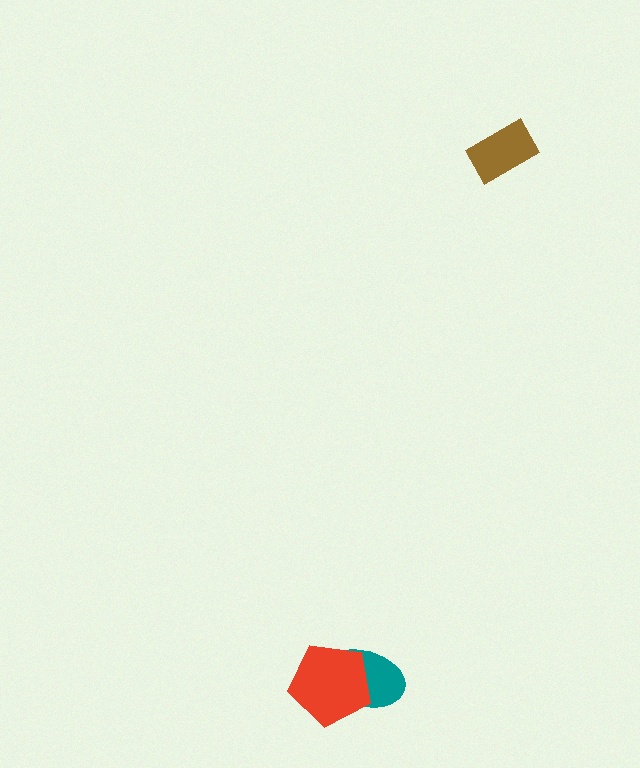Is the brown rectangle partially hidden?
No, no other shape covers it.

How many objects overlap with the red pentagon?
1 object overlaps with the red pentagon.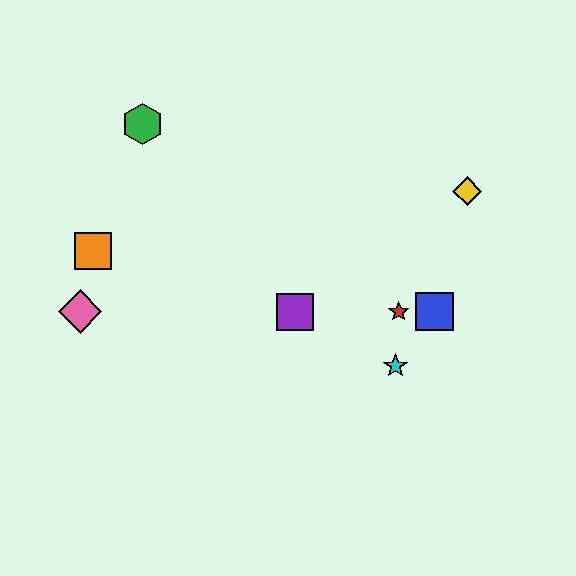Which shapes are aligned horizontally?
The red star, the blue square, the purple square, the pink diamond are aligned horizontally.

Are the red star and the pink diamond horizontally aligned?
Yes, both are at y≈312.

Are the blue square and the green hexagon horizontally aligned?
No, the blue square is at y≈312 and the green hexagon is at y≈124.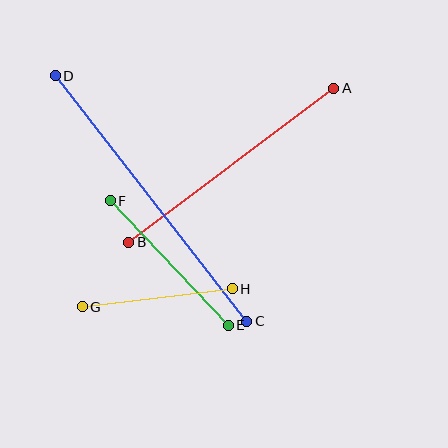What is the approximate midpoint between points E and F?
The midpoint is at approximately (169, 263) pixels.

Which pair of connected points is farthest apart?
Points C and D are farthest apart.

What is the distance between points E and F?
The distance is approximately 172 pixels.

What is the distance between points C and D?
The distance is approximately 311 pixels.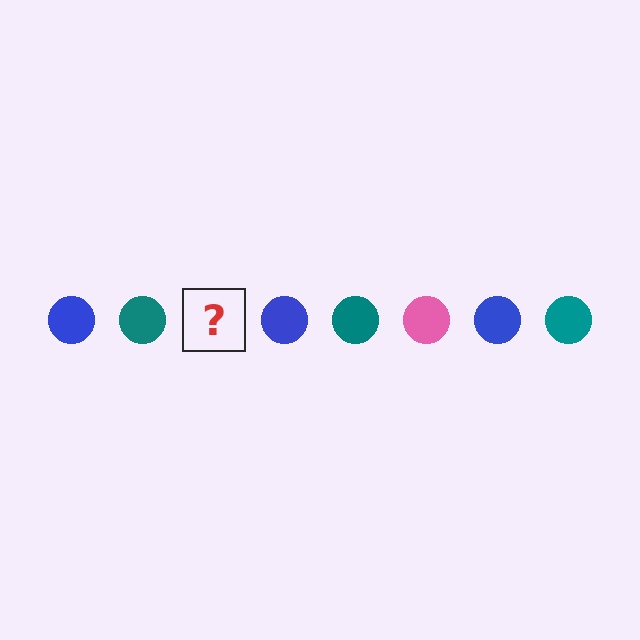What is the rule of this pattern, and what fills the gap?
The rule is that the pattern cycles through blue, teal, pink circles. The gap should be filled with a pink circle.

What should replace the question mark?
The question mark should be replaced with a pink circle.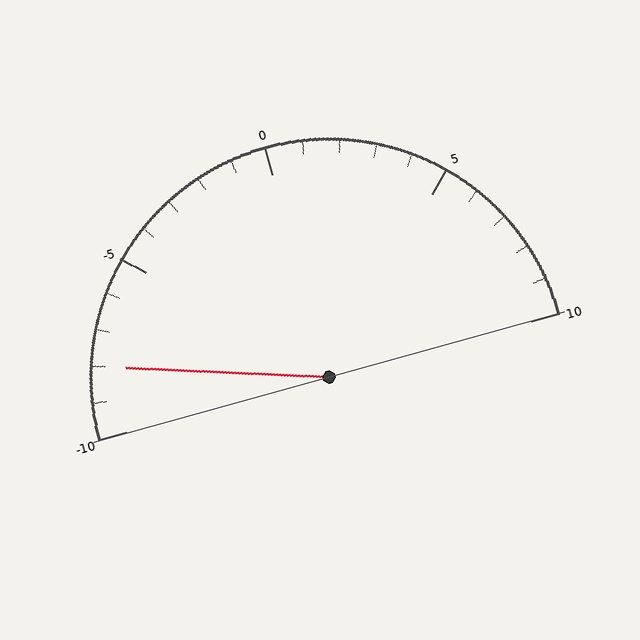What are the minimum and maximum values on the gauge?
The gauge ranges from -10 to 10.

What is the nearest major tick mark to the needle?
The nearest major tick mark is -10.